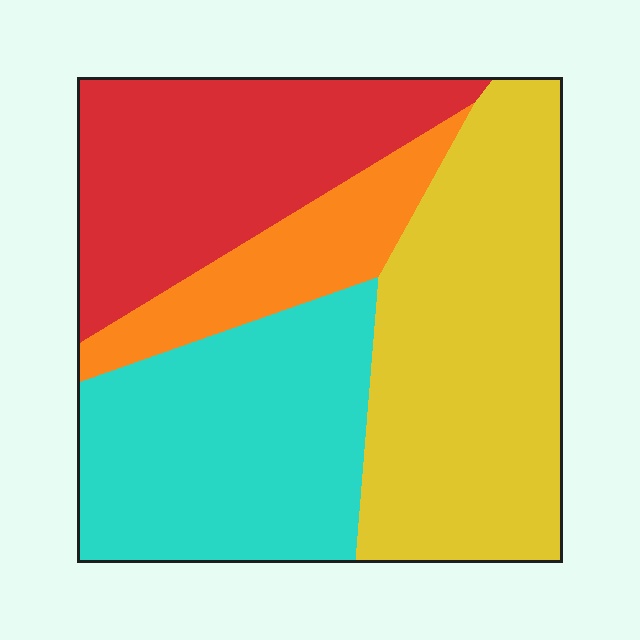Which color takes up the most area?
Yellow, at roughly 35%.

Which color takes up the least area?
Orange, at roughly 10%.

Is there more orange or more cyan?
Cyan.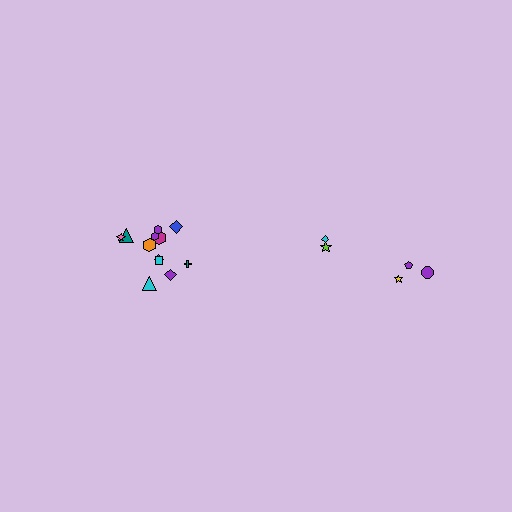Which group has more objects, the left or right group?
The left group.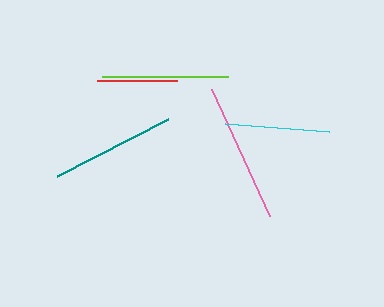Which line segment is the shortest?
The red line is the shortest at approximately 80 pixels.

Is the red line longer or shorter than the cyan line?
The cyan line is longer than the red line.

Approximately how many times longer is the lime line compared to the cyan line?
The lime line is approximately 1.2 times the length of the cyan line.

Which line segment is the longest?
The pink line is the longest at approximately 139 pixels.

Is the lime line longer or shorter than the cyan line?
The lime line is longer than the cyan line.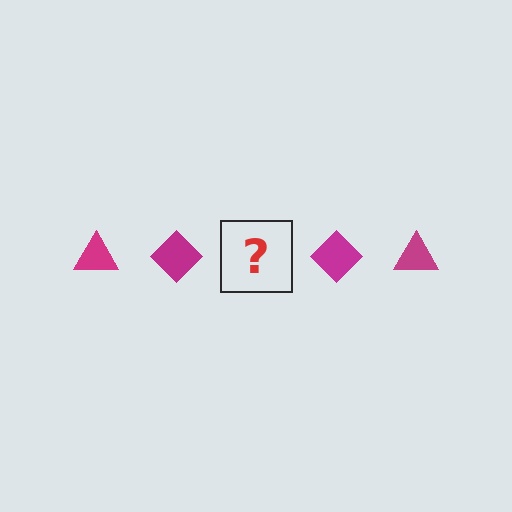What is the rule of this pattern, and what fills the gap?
The rule is that the pattern cycles through triangle, diamond shapes in magenta. The gap should be filled with a magenta triangle.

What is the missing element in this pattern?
The missing element is a magenta triangle.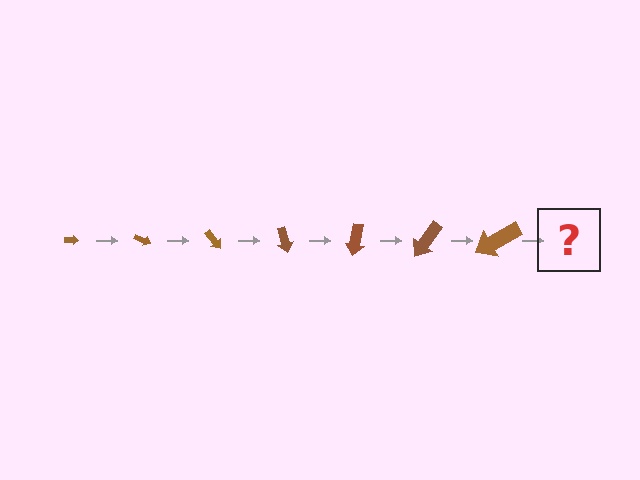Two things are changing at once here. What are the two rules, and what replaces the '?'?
The two rules are that the arrow grows larger each step and it rotates 25 degrees each step. The '?' should be an arrow, larger than the previous one and rotated 175 degrees from the start.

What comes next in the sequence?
The next element should be an arrow, larger than the previous one and rotated 175 degrees from the start.